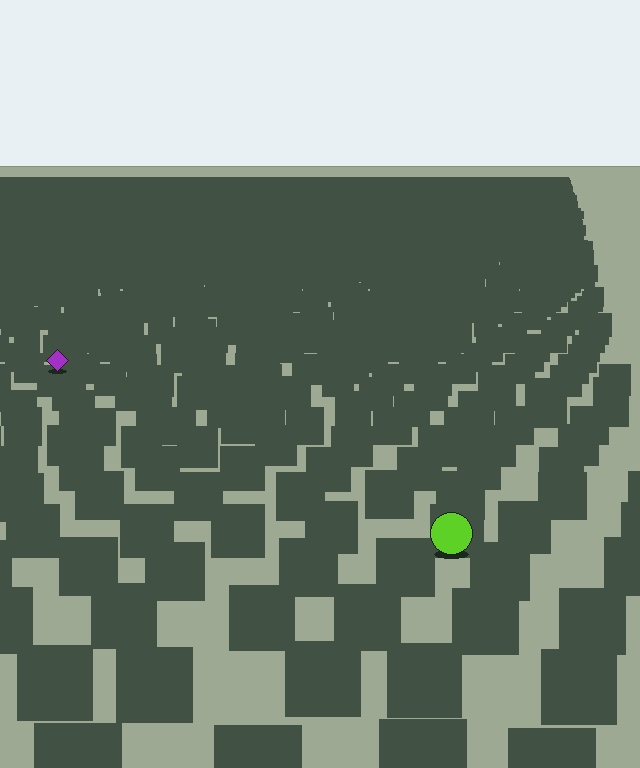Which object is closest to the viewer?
The lime circle is closest. The texture marks near it are larger and more spread out.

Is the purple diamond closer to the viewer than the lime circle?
No. The lime circle is closer — you can tell from the texture gradient: the ground texture is coarser near it.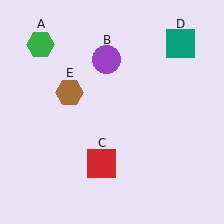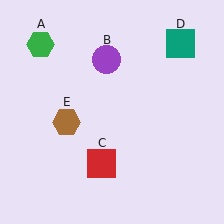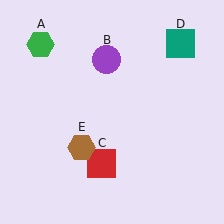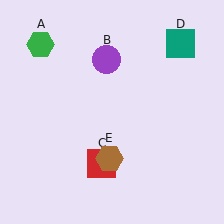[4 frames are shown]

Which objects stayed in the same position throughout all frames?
Green hexagon (object A) and purple circle (object B) and red square (object C) and teal square (object D) remained stationary.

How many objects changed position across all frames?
1 object changed position: brown hexagon (object E).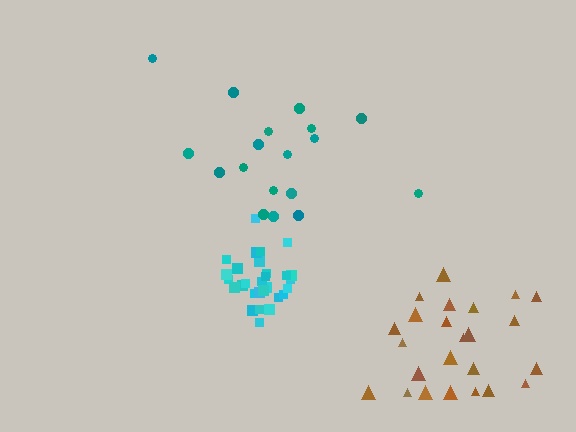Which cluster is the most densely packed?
Cyan.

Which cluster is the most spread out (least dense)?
Teal.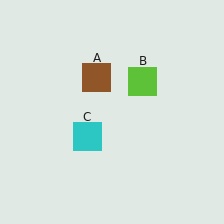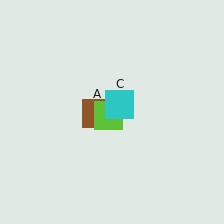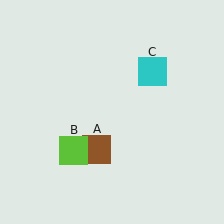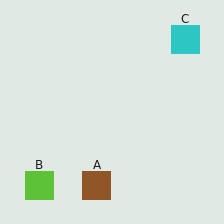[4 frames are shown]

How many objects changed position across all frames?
3 objects changed position: brown square (object A), lime square (object B), cyan square (object C).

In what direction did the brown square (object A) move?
The brown square (object A) moved down.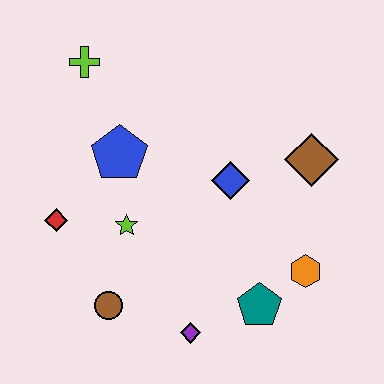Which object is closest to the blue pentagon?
The lime star is closest to the blue pentagon.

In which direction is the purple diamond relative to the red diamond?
The purple diamond is to the right of the red diamond.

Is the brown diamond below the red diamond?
No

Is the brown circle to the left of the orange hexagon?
Yes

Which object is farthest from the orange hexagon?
The lime cross is farthest from the orange hexagon.